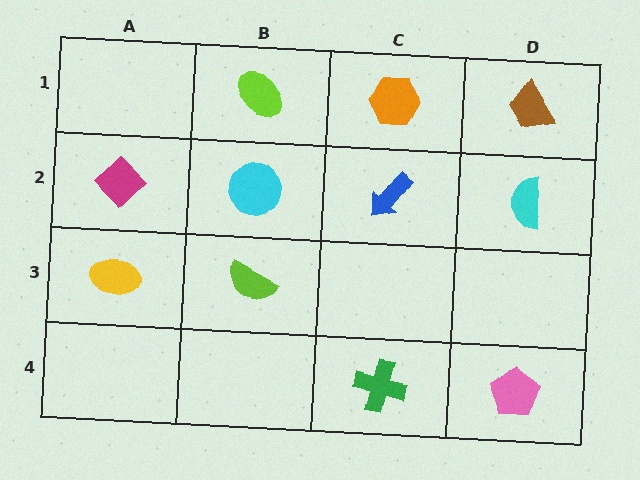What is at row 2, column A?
A magenta diamond.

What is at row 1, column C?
An orange hexagon.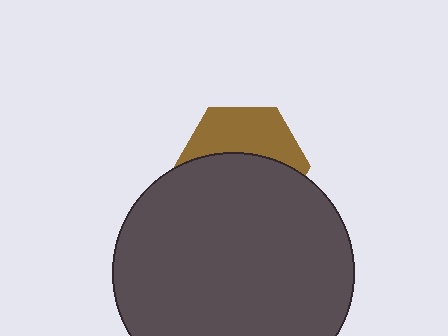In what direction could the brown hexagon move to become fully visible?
The brown hexagon could move up. That would shift it out from behind the dark gray circle entirely.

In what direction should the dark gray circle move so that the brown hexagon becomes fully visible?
The dark gray circle should move down. That is the shortest direction to clear the overlap and leave the brown hexagon fully visible.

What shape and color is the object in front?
The object in front is a dark gray circle.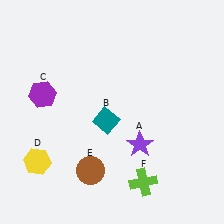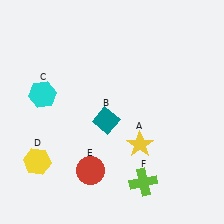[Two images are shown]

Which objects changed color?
A changed from purple to yellow. C changed from purple to cyan. E changed from brown to red.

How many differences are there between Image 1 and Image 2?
There are 3 differences between the two images.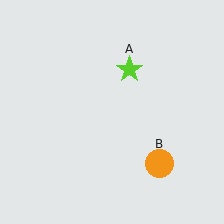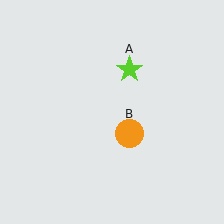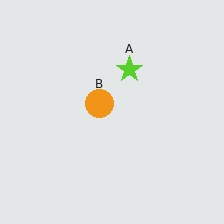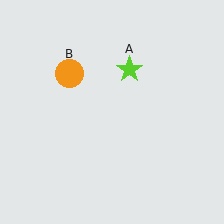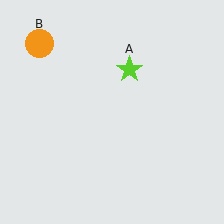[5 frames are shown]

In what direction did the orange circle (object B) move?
The orange circle (object B) moved up and to the left.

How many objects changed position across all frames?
1 object changed position: orange circle (object B).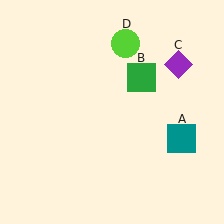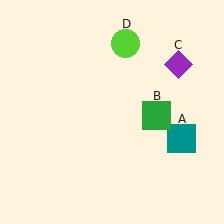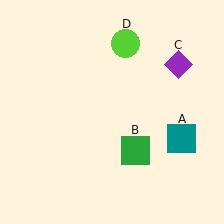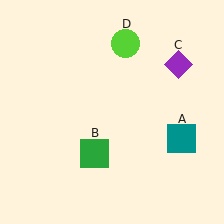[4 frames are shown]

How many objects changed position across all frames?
1 object changed position: green square (object B).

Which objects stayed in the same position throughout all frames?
Teal square (object A) and purple diamond (object C) and lime circle (object D) remained stationary.